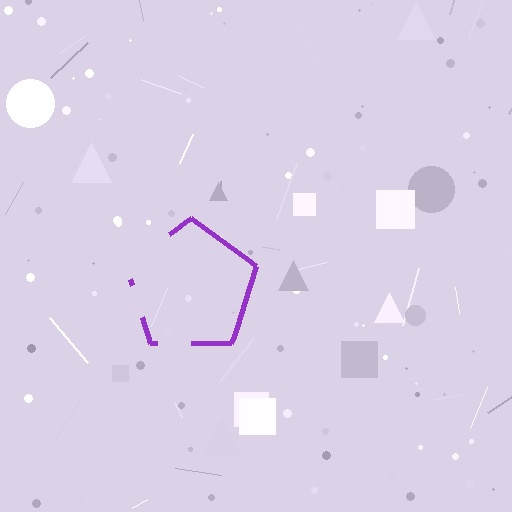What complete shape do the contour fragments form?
The contour fragments form a pentagon.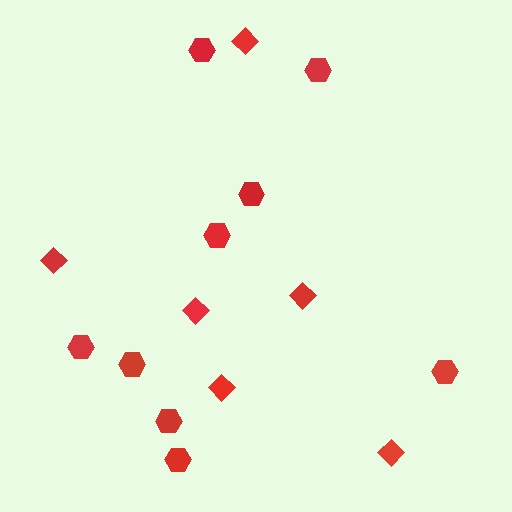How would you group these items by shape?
There are 2 groups: one group of hexagons (9) and one group of diamonds (6).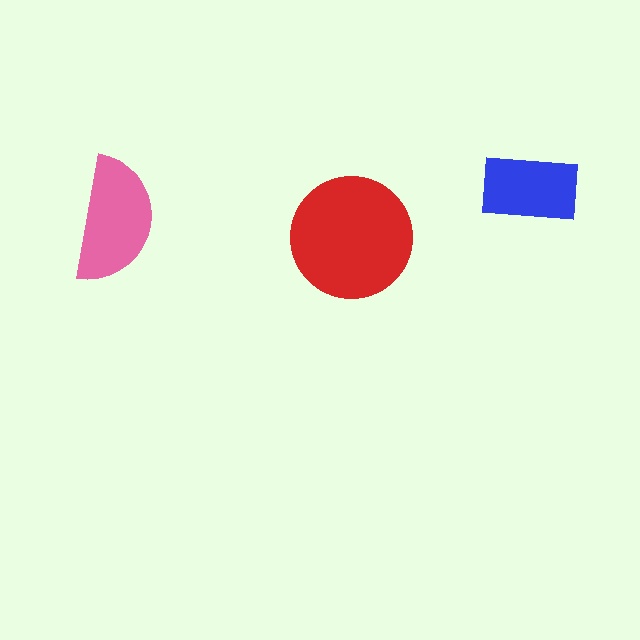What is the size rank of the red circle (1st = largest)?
1st.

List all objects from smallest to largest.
The blue rectangle, the pink semicircle, the red circle.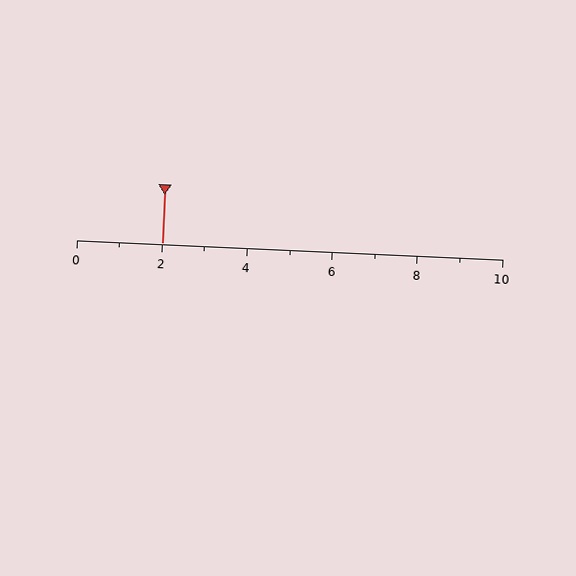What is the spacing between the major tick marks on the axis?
The major ticks are spaced 2 apart.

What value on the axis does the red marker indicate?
The marker indicates approximately 2.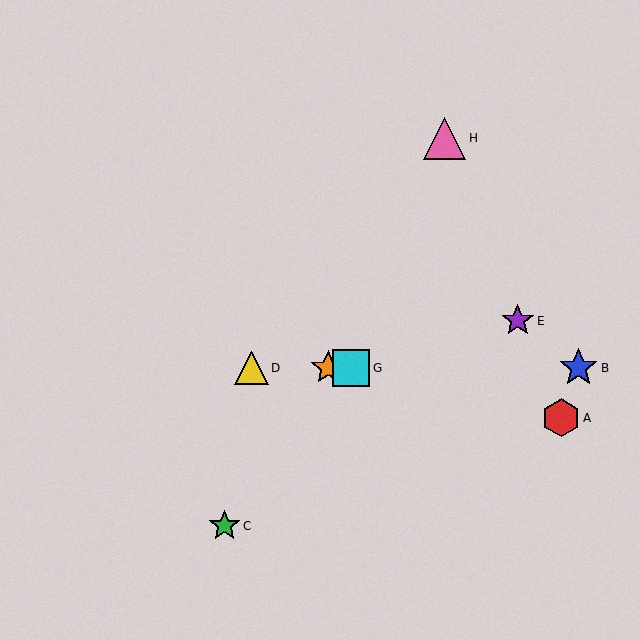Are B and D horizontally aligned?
Yes, both are at y≈368.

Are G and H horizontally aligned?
No, G is at y≈368 and H is at y≈138.